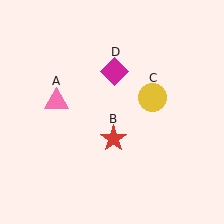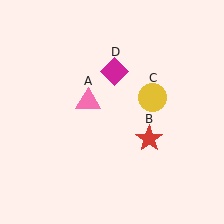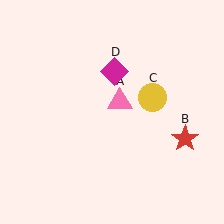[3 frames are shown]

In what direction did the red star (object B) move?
The red star (object B) moved right.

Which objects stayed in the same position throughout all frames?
Yellow circle (object C) and magenta diamond (object D) remained stationary.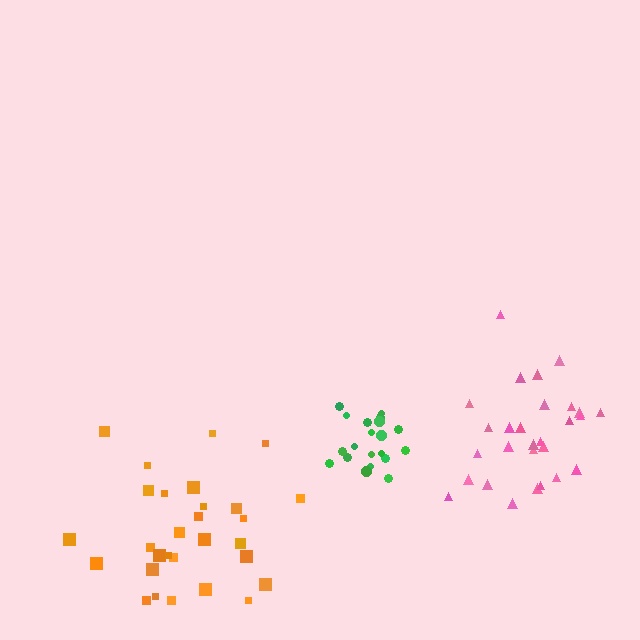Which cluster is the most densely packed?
Green.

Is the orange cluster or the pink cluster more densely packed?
Pink.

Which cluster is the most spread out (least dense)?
Orange.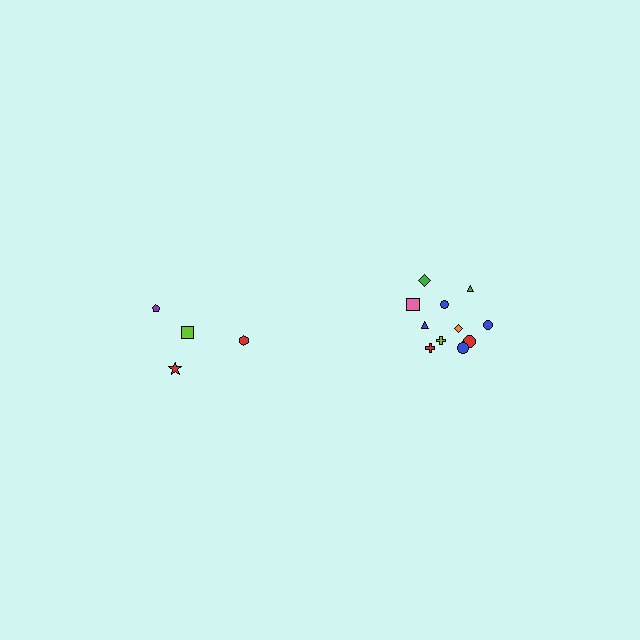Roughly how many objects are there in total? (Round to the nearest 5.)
Roughly 15 objects in total.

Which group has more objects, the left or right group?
The right group.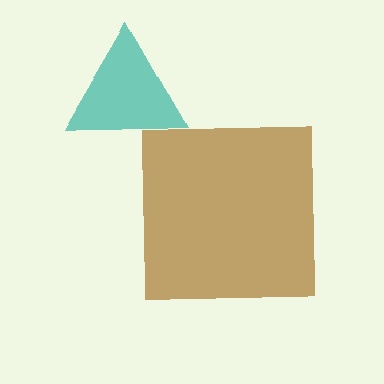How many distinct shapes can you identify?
There are 2 distinct shapes: a brown square, a teal triangle.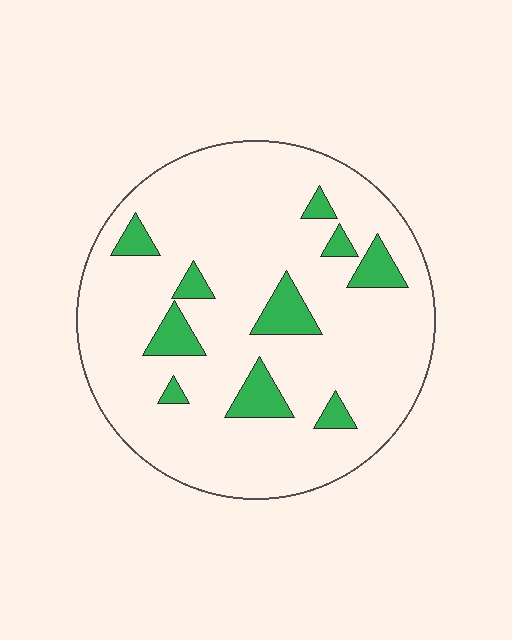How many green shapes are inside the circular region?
10.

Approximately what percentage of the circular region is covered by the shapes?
Approximately 15%.